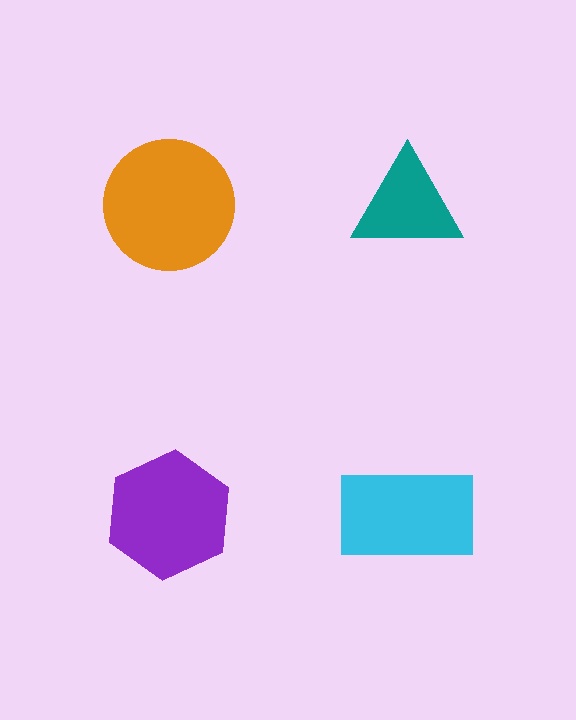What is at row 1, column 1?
An orange circle.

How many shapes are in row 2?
2 shapes.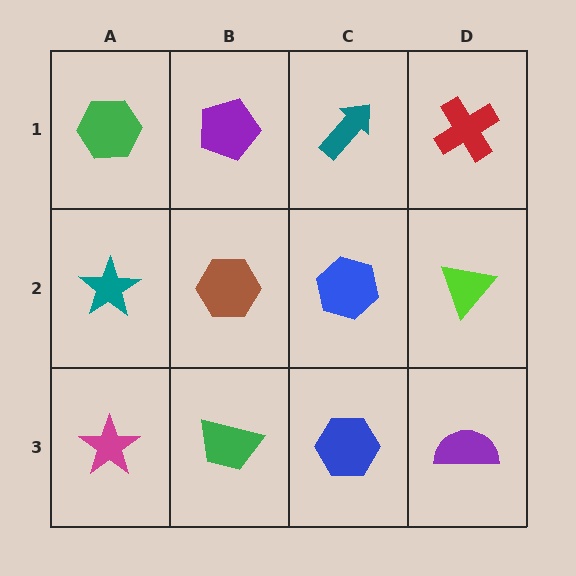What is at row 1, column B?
A purple pentagon.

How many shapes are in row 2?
4 shapes.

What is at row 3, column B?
A green trapezoid.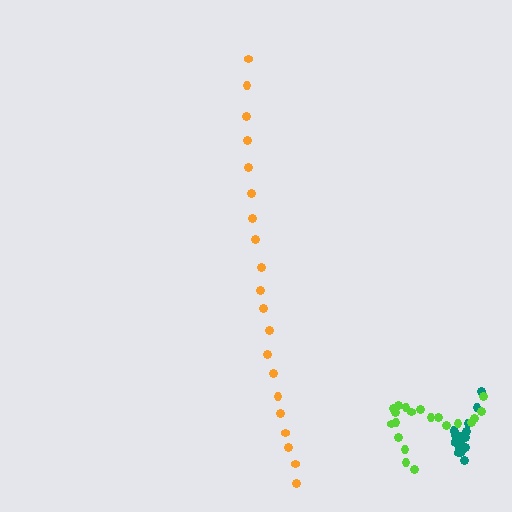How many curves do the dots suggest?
There are 3 distinct paths.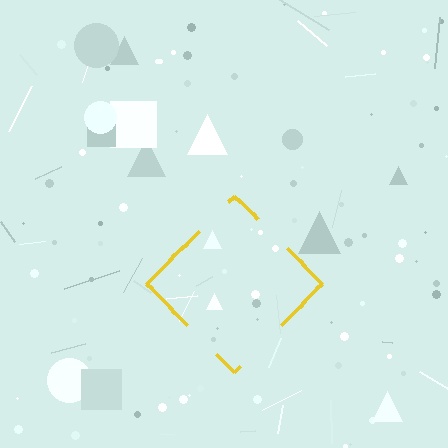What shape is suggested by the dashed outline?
The dashed outline suggests a diamond.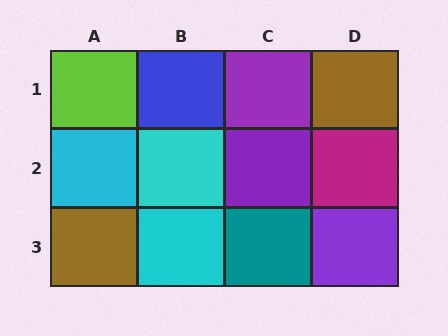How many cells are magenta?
1 cell is magenta.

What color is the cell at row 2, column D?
Magenta.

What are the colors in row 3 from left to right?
Brown, cyan, teal, purple.